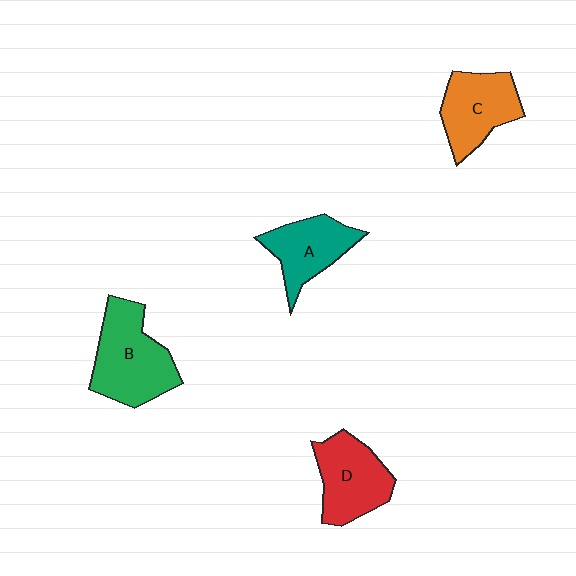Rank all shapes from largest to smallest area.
From largest to smallest: B (green), D (red), C (orange), A (teal).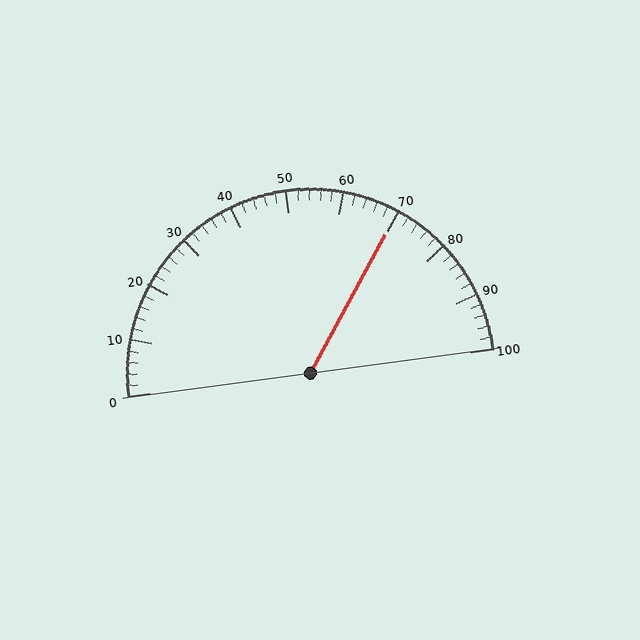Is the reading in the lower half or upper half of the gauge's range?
The reading is in the upper half of the range (0 to 100).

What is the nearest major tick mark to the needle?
The nearest major tick mark is 70.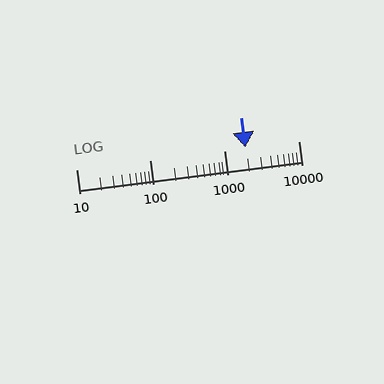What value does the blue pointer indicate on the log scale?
The pointer indicates approximately 1900.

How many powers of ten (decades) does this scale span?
The scale spans 3 decades, from 10 to 10000.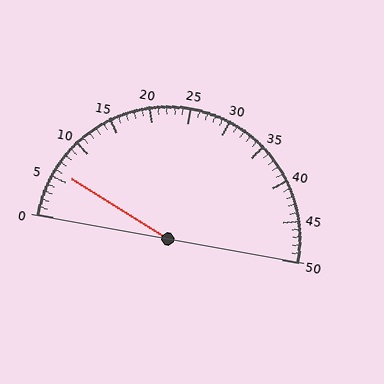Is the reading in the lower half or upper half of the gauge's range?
The reading is in the lower half of the range (0 to 50).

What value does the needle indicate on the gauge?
The needle indicates approximately 6.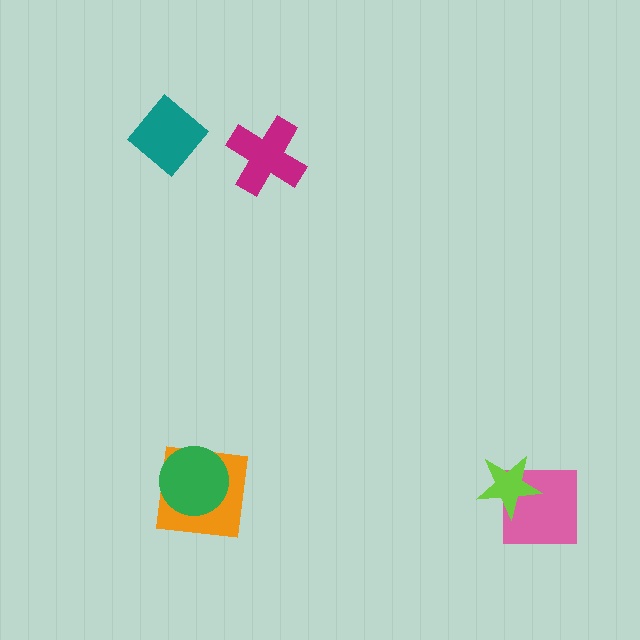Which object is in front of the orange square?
The green circle is in front of the orange square.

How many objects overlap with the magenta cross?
0 objects overlap with the magenta cross.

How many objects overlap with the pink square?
1 object overlaps with the pink square.